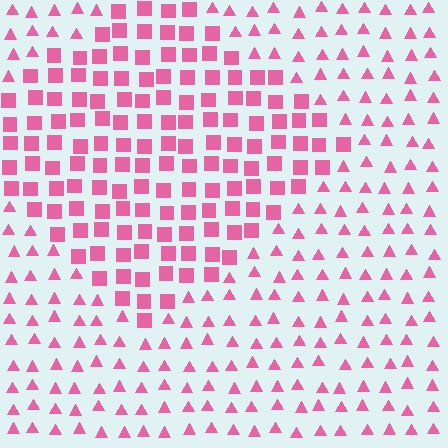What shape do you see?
I see a diamond.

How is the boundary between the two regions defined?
The boundary is defined by a change in element shape: squares inside vs. triangles outside. All elements share the same color and spacing.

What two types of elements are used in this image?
The image uses squares inside the diamond region and triangles outside it.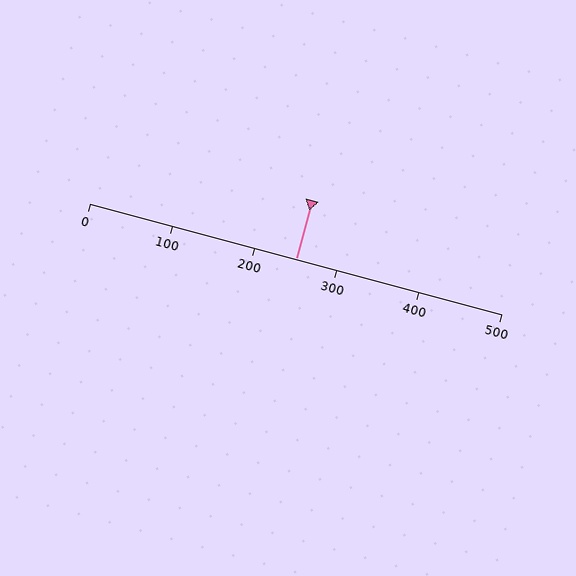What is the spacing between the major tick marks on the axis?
The major ticks are spaced 100 apart.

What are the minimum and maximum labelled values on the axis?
The axis runs from 0 to 500.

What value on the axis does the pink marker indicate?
The marker indicates approximately 250.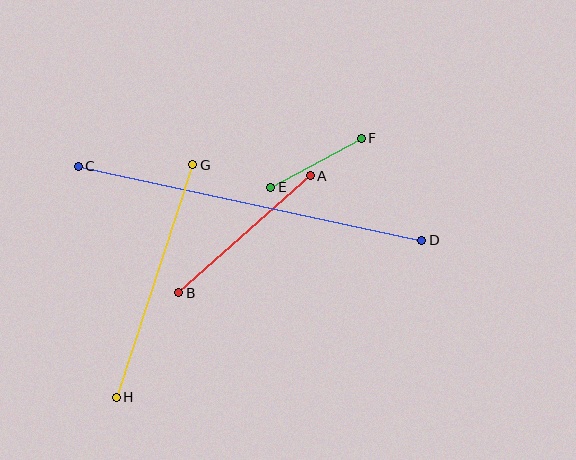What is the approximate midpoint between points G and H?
The midpoint is at approximately (155, 281) pixels.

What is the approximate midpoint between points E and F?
The midpoint is at approximately (316, 163) pixels.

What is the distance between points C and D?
The distance is approximately 351 pixels.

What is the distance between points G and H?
The distance is approximately 245 pixels.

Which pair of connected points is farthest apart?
Points C and D are farthest apart.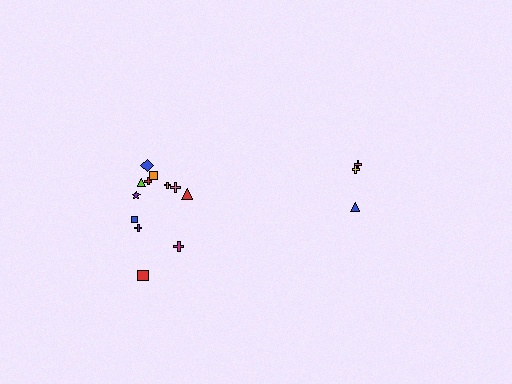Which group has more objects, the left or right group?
The left group.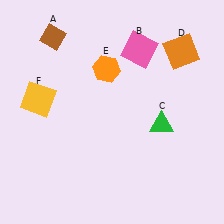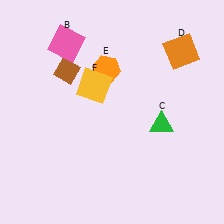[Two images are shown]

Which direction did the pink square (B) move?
The pink square (B) moved left.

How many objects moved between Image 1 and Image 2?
3 objects moved between the two images.